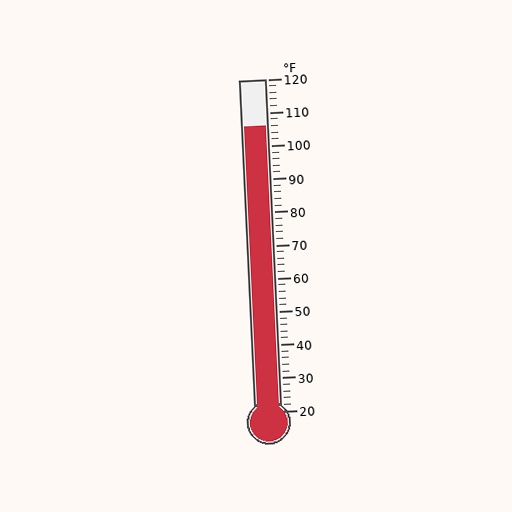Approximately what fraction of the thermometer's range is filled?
The thermometer is filled to approximately 85% of its range.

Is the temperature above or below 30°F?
The temperature is above 30°F.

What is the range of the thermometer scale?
The thermometer scale ranges from 20°F to 120°F.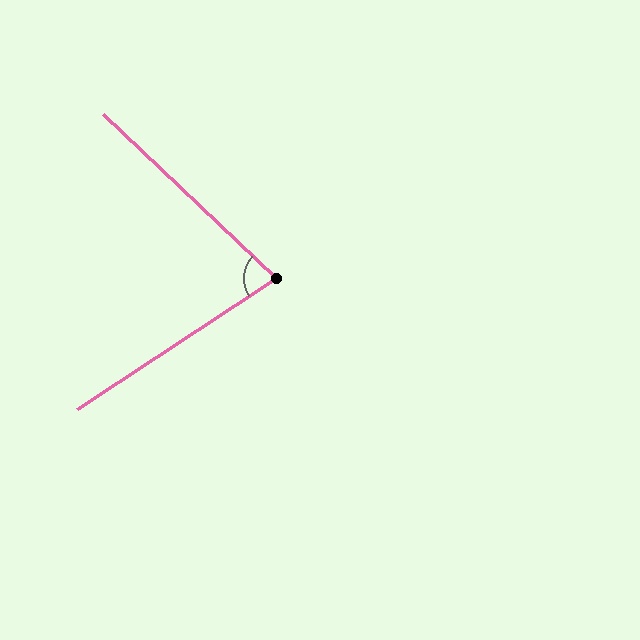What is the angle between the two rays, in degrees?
Approximately 77 degrees.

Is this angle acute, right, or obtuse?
It is acute.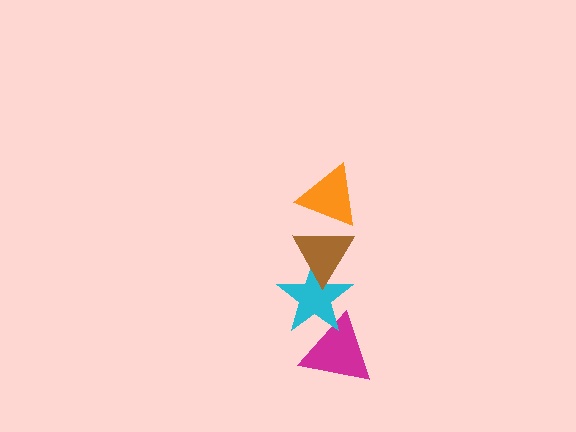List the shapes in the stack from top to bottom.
From top to bottom: the orange triangle, the brown triangle, the cyan star, the magenta triangle.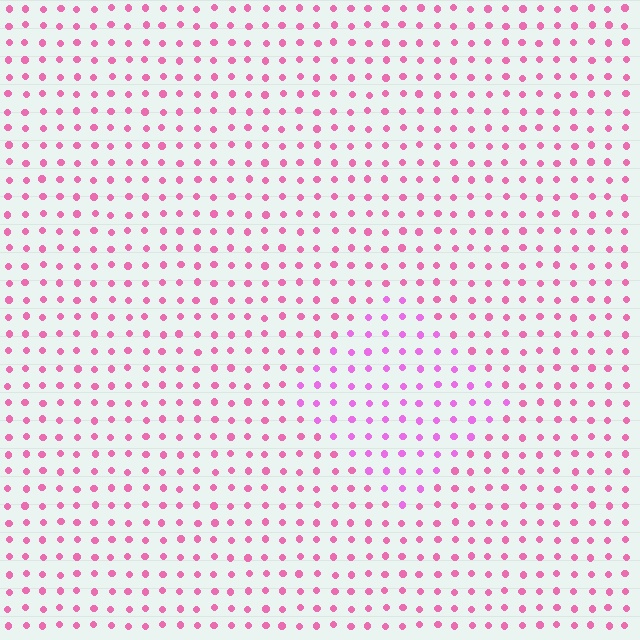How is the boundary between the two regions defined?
The boundary is defined purely by a slight shift in hue (about 26 degrees). Spacing, size, and orientation are identical on both sides.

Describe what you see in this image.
The image is filled with small pink elements in a uniform arrangement. A diamond-shaped region is visible where the elements are tinted to a slightly different hue, forming a subtle color boundary.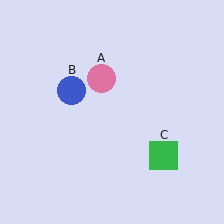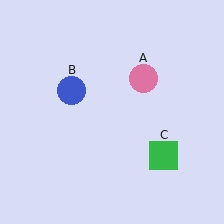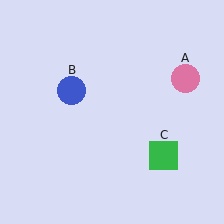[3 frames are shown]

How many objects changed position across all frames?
1 object changed position: pink circle (object A).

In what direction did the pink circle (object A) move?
The pink circle (object A) moved right.